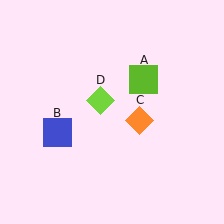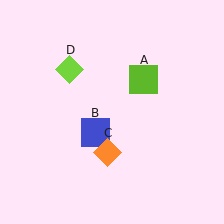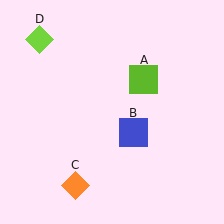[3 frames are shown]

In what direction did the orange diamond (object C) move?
The orange diamond (object C) moved down and to the left.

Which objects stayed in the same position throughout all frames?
Lime square (object A) remained stationary.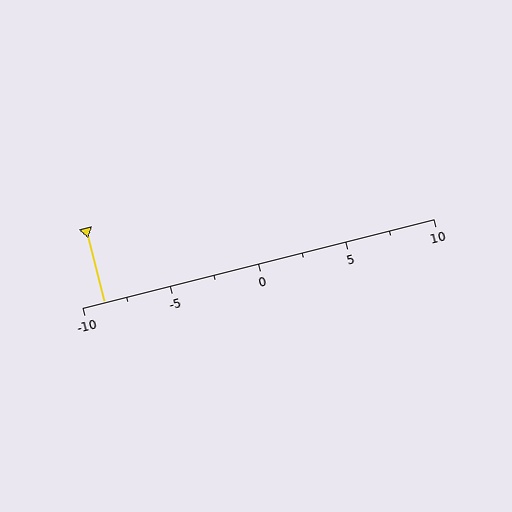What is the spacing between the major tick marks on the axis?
The major ticks are spaced 5 apart.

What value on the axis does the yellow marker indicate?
The marker indicates approximately -8.8.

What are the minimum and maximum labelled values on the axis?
The axis runs from -10 to 10.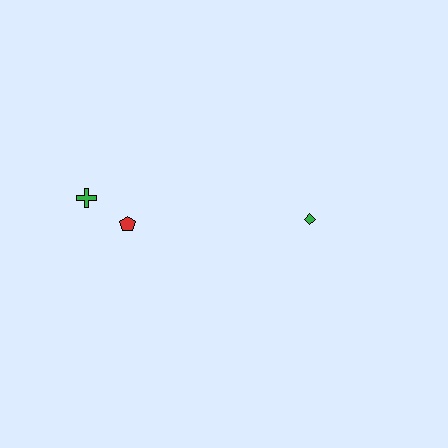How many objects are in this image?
There are 3 objects.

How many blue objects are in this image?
There are no blue objects.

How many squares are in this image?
There are no squares.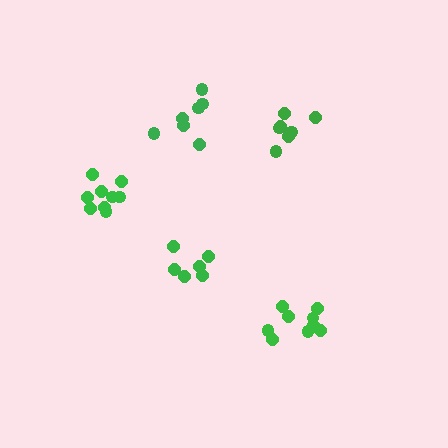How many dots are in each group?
Group 1: 7 dots, Group 2: 6 dots, Group 3: 7 dots, Group 4: 9 dots, Group 5: 9 dots (38 total).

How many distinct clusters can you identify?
There are 5 distinct clusters.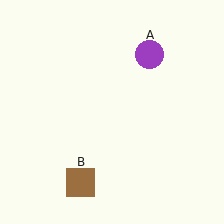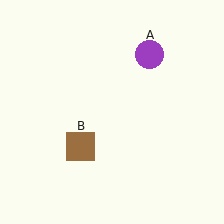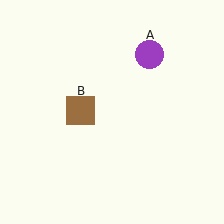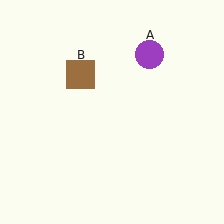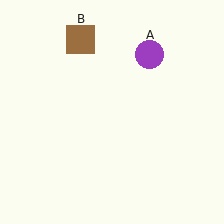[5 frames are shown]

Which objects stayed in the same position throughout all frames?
Purple circle (object A) remained stationary.